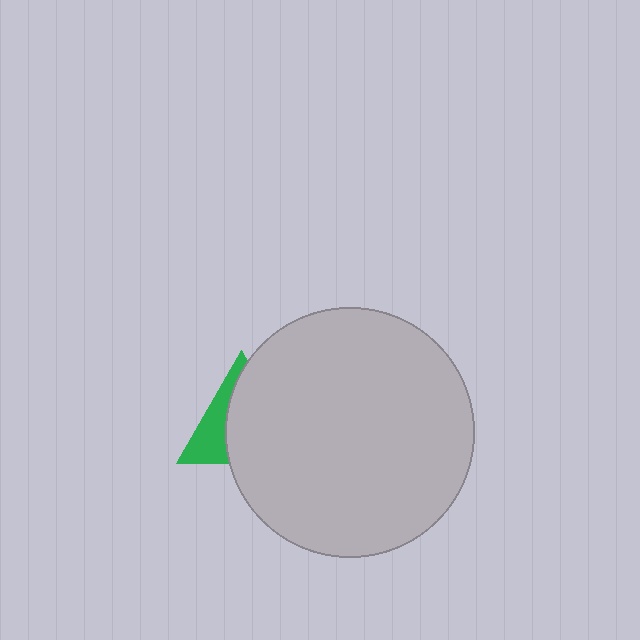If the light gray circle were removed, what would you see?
You would see the complete green triangle.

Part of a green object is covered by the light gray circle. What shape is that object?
It is a triangle.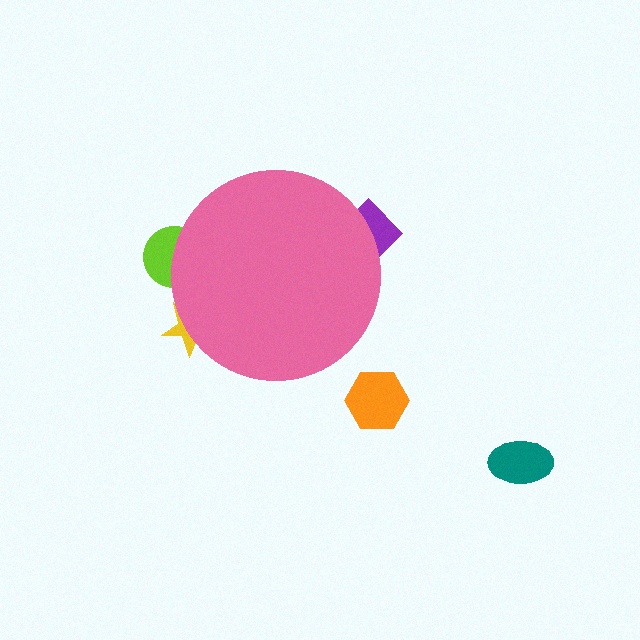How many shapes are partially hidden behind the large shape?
3 shapes are partially hidden.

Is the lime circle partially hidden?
Yes, the lime circle is partially hidden behind the pink circle.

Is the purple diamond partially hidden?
Yes, the purple diamond is partially hidden behind the pink circle.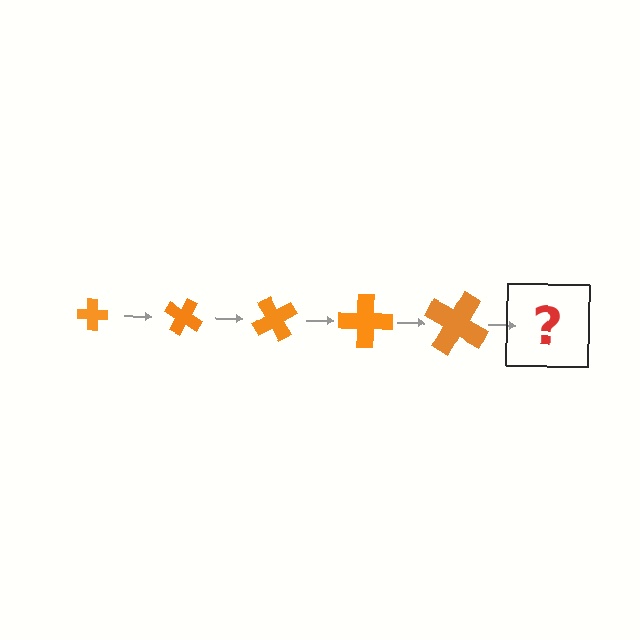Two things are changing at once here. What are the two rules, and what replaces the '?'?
The two rules are that the cross grows larger each step and it rotates 30 degrees each step. The '?' should be a cross, larger than the previous one and rotated 150 degrees from the start.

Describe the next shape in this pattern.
It should be a cross, larger than the previous one and rotated 150 degrees from the start.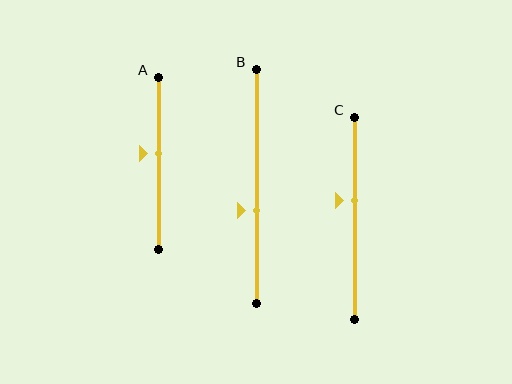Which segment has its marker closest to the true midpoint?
Segment A has its marker closest to the true midpoint.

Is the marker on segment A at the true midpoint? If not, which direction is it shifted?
No, the marker on segment A is shifted upward by about 6% of the segment length.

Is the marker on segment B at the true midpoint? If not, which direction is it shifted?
No, the marker on segment B is shifted downward by about 10% of the segment length.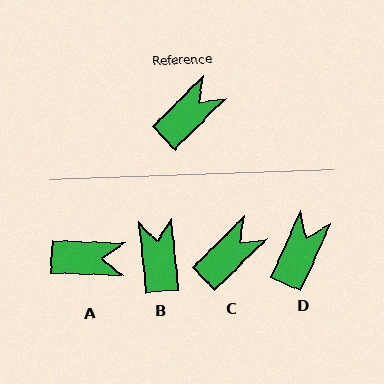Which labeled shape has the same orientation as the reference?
C.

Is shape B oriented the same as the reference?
No, it is off by about 51 degrees.